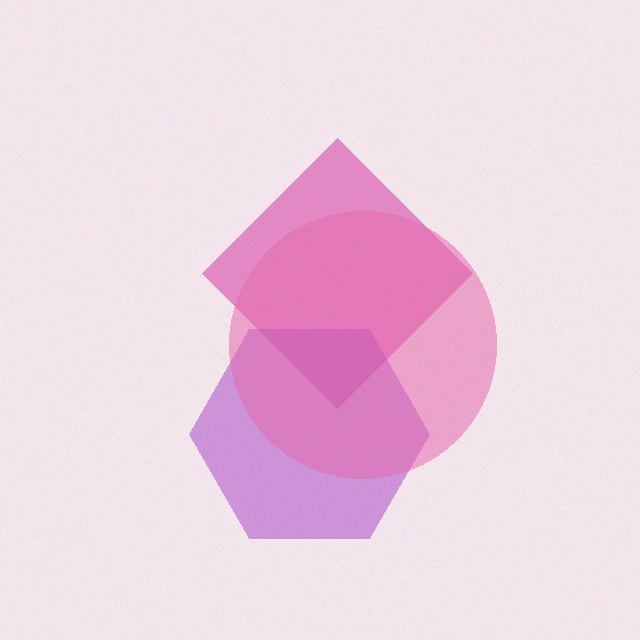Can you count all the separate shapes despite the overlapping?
Yes, there are 3 separate shapes.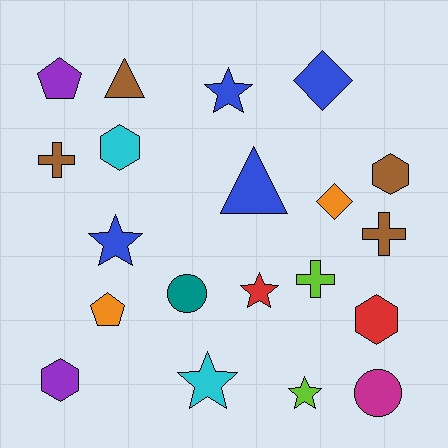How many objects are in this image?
There are 20 objects.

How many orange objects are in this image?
There are 2 orange objects.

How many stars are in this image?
There are 5 stars.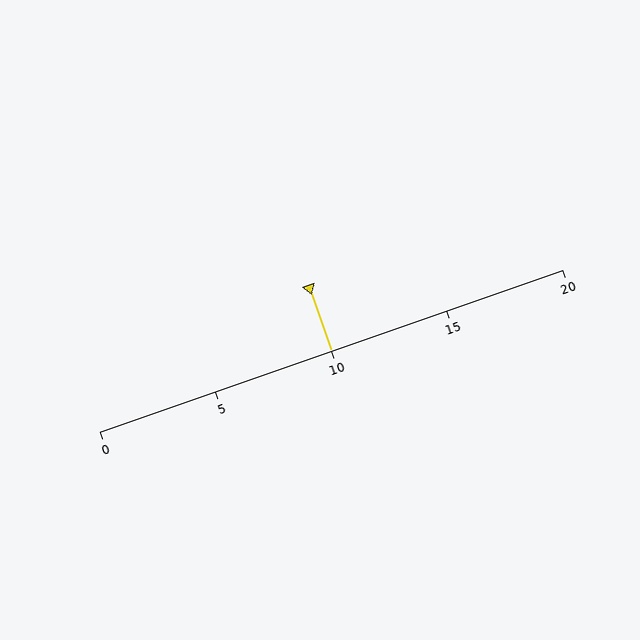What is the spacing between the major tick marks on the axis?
The major ticks are spaced 5 apart.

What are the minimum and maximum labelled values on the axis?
The axis runs from 0 to 20.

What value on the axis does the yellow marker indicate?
The marker indicates approximately 10.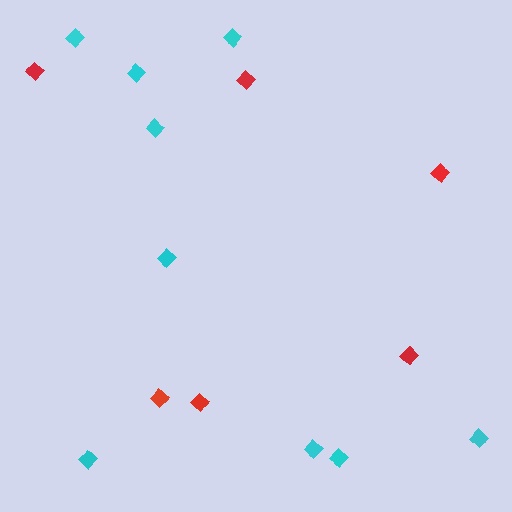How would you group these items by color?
There are 2 groups: one group of cyan diamonds (9) and one group of red diamonds (6).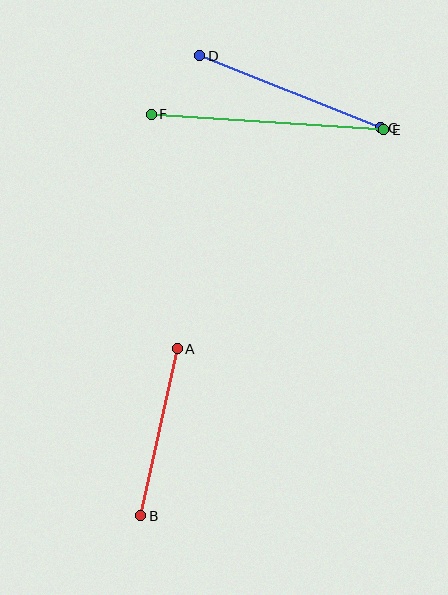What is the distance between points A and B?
The distance is approximately 171 pixels.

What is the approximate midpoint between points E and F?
The midpoint is at approximately (267, 122) pixels.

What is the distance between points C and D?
The distance is approximately 195 pixels.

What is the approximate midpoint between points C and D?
The midpoint is at approximately (290, 92) pixels.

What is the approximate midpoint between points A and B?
The midpoint is at approximately (159, 432) pixels.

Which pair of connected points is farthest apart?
Points E and F are farthest apart.